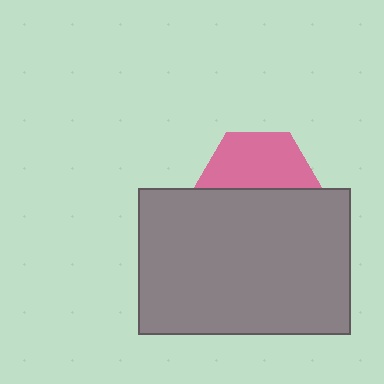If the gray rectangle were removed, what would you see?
You would see the complete pink hexagon.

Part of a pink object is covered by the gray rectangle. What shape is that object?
It is a hexagon.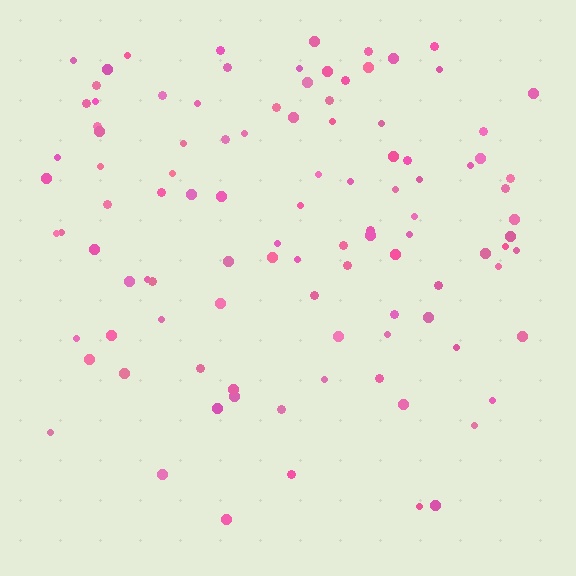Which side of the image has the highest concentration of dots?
The top.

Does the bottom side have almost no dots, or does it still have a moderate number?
Still a moderate number, just noticeably fewer than the top.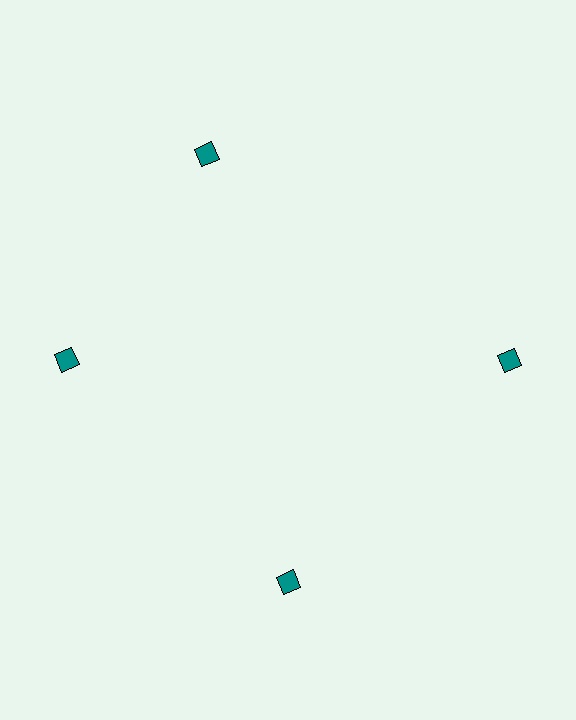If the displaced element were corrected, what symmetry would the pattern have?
It would have 4-fold rotational symmetry — the pattern would map onto itself every 90 degrees.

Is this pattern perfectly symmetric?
No. The 4 teal diamonds are arranged in a ring, but one element near the 12 o'clock position is rotated out of alignment along the ring, breaking the 4-fold rotational symmetry.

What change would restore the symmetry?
The symmetry would be restored by rotating it back into even spacing with its neighbors so that all 4 diamonds sit at equal angles and equal distance from the center.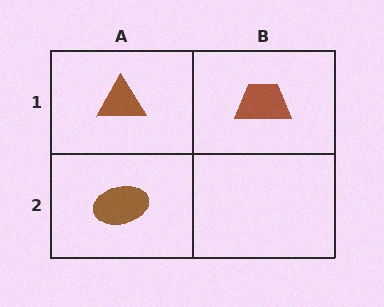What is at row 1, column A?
A brown triangle.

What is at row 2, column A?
A brown ellipse.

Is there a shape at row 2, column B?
No, that cell is empty.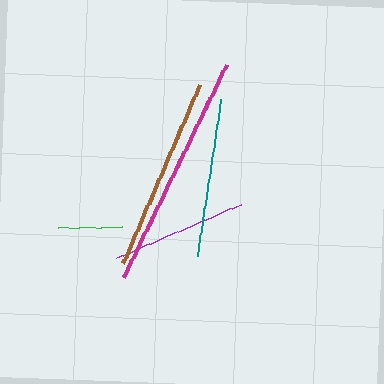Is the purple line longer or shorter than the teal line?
The teal line is longer than the purple line.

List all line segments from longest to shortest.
From longest to shortest: magenta, brown, teal, purple, green.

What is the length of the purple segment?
The purple segment is approximately 135 pixels long.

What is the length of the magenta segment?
The magenta segment is approximately 235 pixels long.